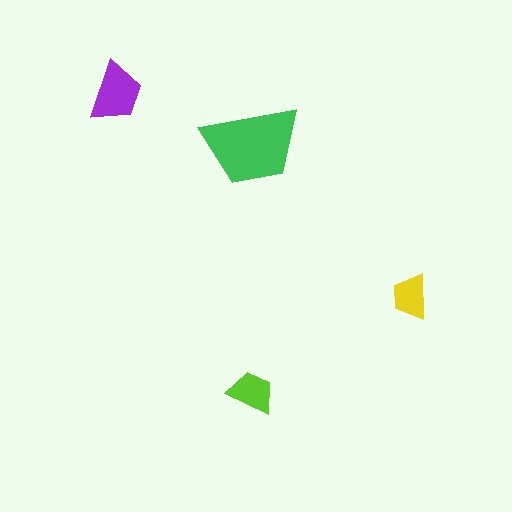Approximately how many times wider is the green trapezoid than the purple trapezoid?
About 1.5 times wider.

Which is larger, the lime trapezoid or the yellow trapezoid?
The lime one.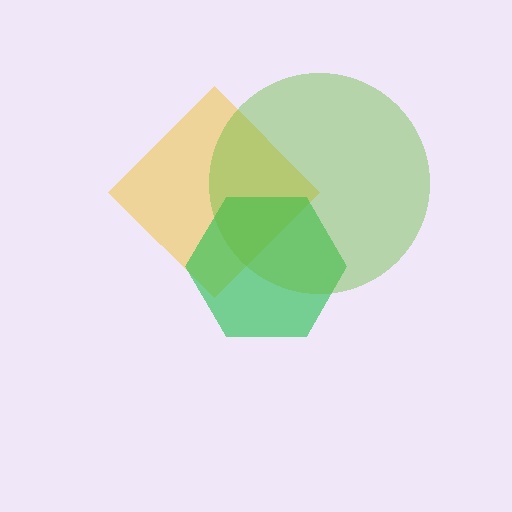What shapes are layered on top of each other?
The layered shapes are: a yellow diamond, a green hexagon, a lime circle.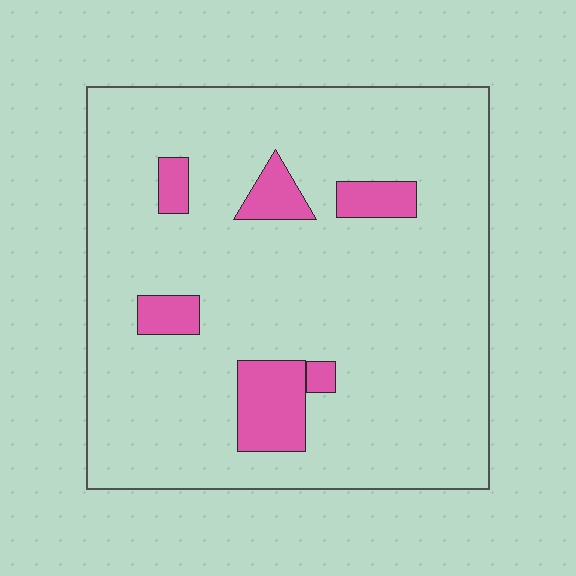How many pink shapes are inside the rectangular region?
6.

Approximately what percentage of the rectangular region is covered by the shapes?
Approximately 10%.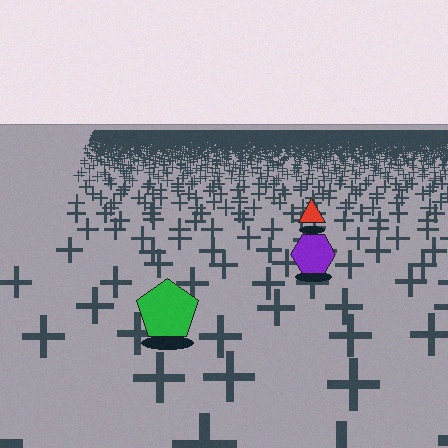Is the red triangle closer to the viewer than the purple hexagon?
No. The purple hexagon is closer — you can tell from the texture gradient: the ground texture is coarser near it.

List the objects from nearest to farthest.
From nearest to farthest: the green pentagon, the purple hexagon, the red triangle.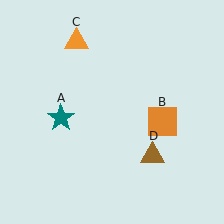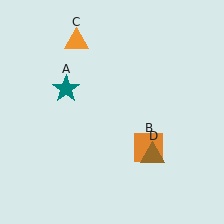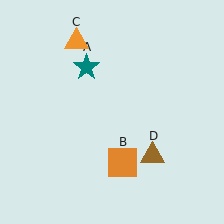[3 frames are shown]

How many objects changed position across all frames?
2 objects changed position: teal star (object A), orange square (object B).